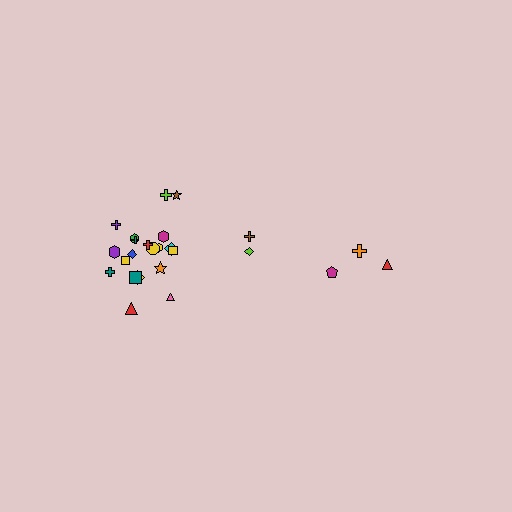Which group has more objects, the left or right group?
The left group.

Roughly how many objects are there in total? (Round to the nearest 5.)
Roughly 25 objects in total.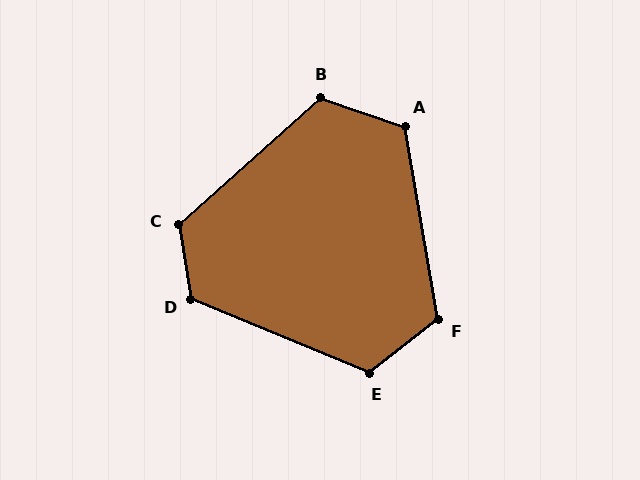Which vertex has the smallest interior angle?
A, at approximately 118 degrees.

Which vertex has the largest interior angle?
C, at approximately 123 degrees.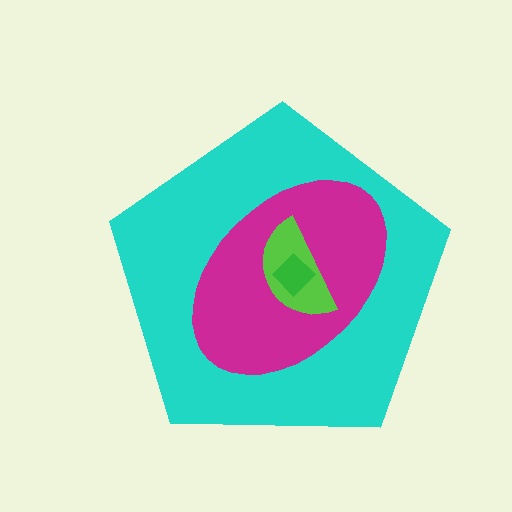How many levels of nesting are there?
4.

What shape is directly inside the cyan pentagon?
The magenta ellipse.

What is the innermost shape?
The green diamond.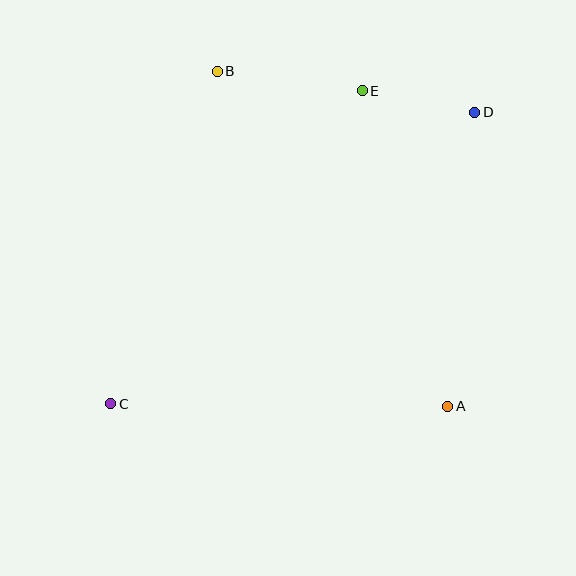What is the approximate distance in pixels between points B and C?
The distance between B and C is approximately 349 pixels.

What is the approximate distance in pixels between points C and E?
The distance between C and E is approximately 401 pixels.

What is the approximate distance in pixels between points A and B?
The distance between A and B is approximately 407 pixels.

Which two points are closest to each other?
Points D and E are closest to each other.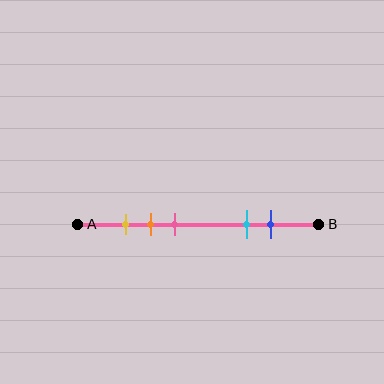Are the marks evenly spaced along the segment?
No, the marks are not evenly spaced.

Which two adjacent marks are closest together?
The yellow and orange marks are the closest adjacent pair.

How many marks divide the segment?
There are 5 marks dividing the segment.